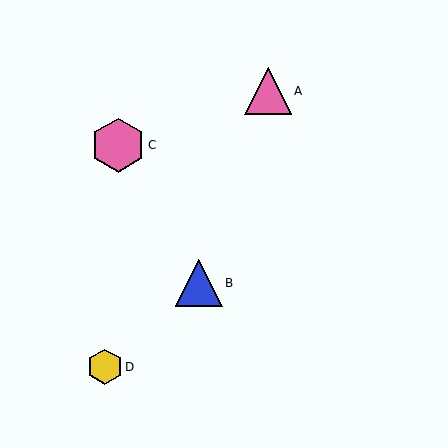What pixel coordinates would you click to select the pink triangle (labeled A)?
Click at (268, 91) to select the pink triangle A.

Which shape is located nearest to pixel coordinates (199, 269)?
The blue triangle (labeled B) at (199, 283) is nearest to that location.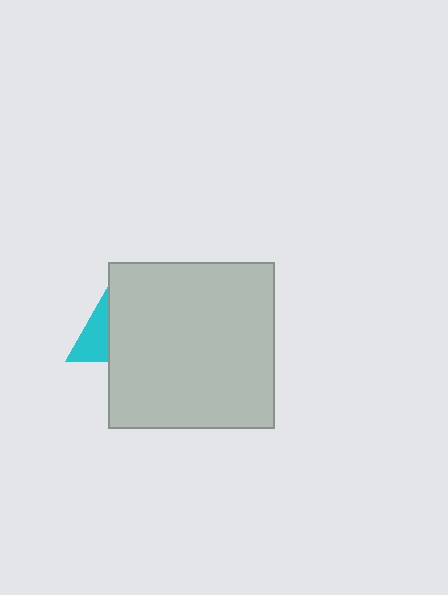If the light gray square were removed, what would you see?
You would see the complete cyan triangle.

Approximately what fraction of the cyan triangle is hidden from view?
Roughly 57% of the cyan triangle is hidden behind the light gray square.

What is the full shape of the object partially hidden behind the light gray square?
The partially hidden object is a cyan triangle.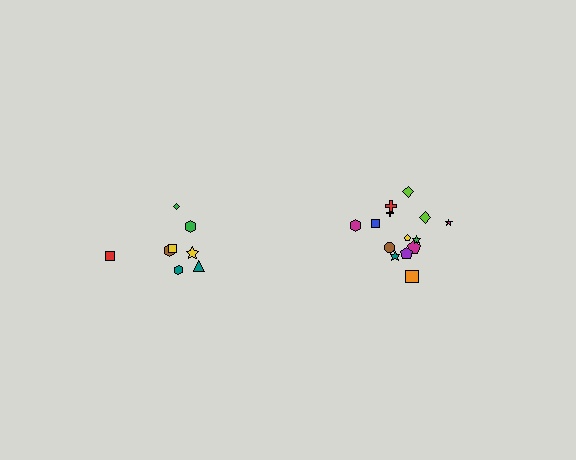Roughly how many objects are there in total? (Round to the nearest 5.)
Roughly 25 objects in total.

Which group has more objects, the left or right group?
The right group.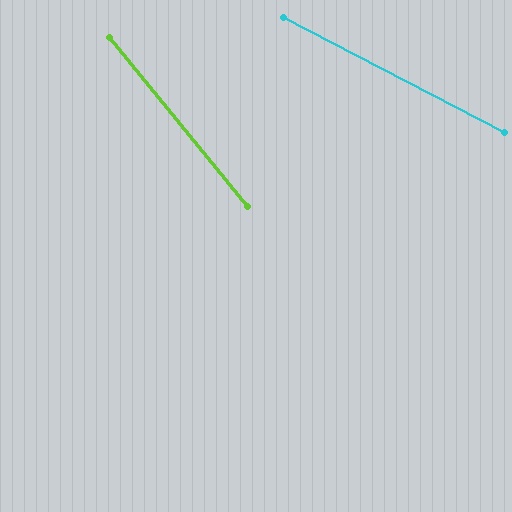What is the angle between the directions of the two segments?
Approximately 23 degrees.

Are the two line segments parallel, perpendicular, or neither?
Neither parallel nor perpendicular — they differ by about 23°.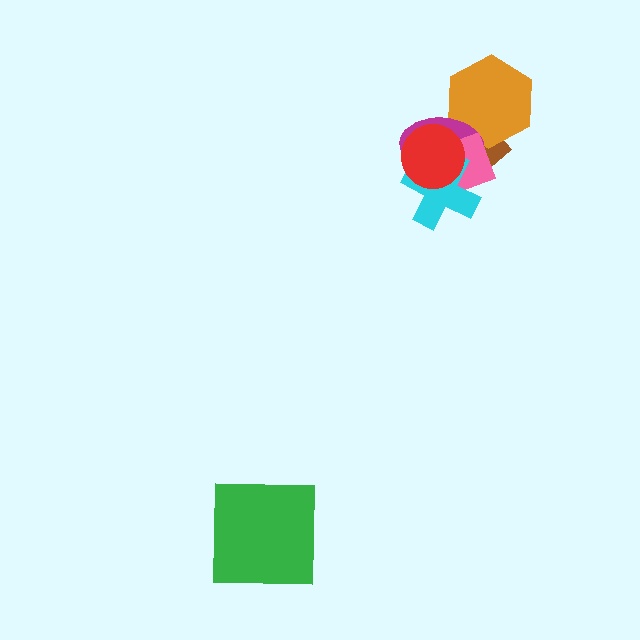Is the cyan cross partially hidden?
Yes, it is partially covered by another shape.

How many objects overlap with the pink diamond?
5 objects overlap with the pink diamond.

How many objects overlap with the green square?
0 objects overlap with the green square.